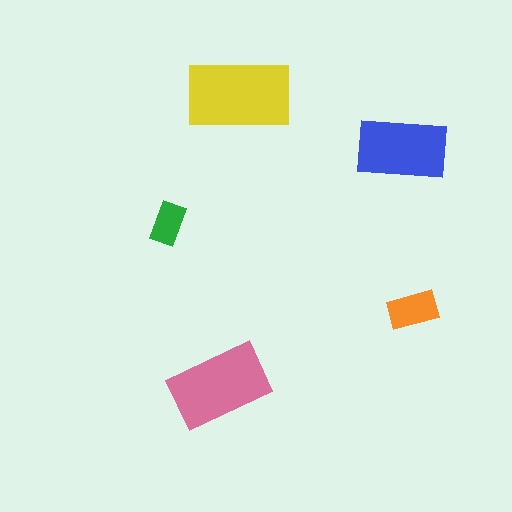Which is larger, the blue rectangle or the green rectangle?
The blue one.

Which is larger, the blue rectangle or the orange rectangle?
The blue one.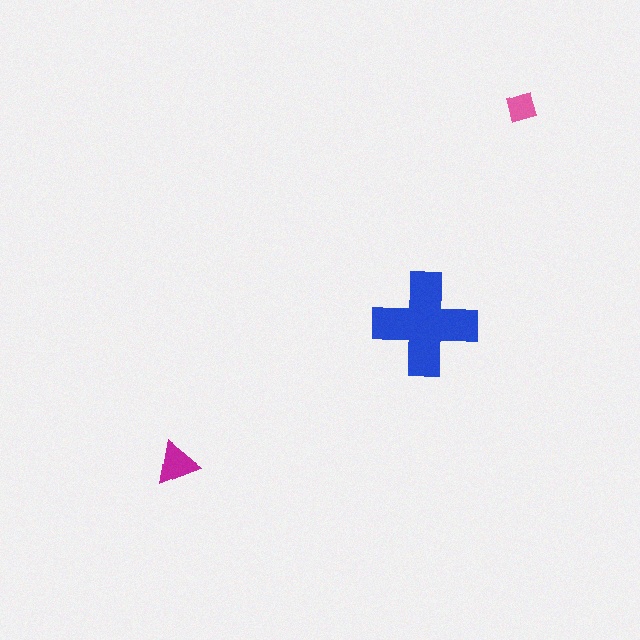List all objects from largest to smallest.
The blue cross, the magenta triangle, the pink diamond.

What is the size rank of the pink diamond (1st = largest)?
3rd.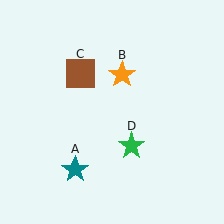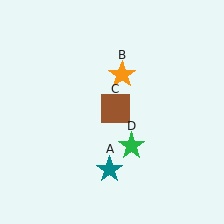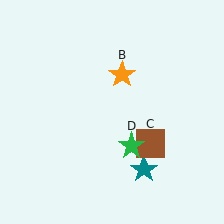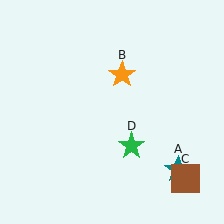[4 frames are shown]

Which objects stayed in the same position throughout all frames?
Orange star (object B) and green star (object D) remained stationary.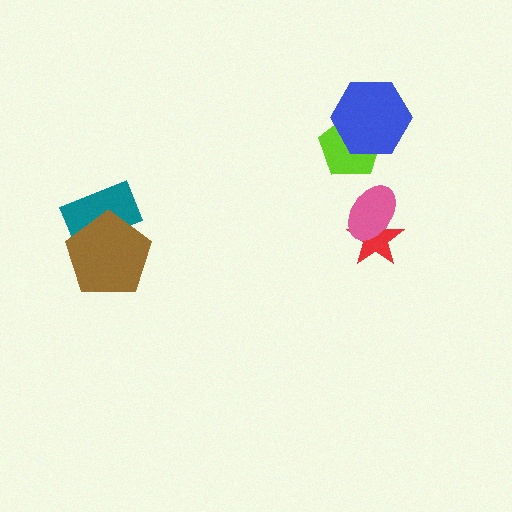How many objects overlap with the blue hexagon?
1 object overlaps with the blue hexagon.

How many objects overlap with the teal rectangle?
1 object overlaps with the teal rectangle.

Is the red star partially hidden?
Yes, it is partially covered by another shape.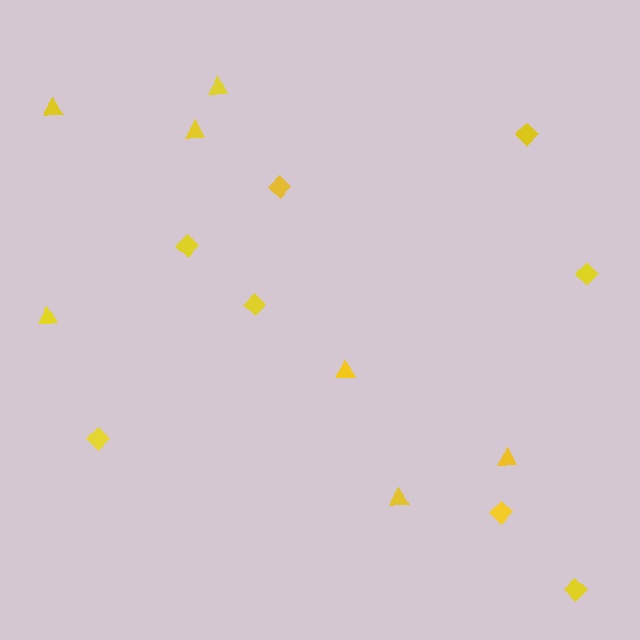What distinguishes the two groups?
There are 2 groups: one group of diamonds (8) and one group of triangles (7).